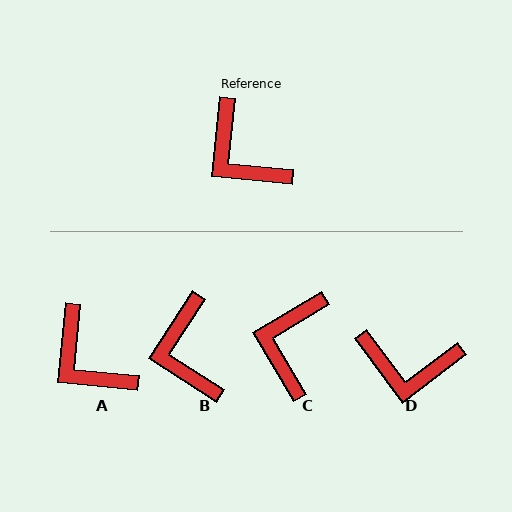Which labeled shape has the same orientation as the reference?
A.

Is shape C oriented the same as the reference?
No, it is off by about 53 degrees.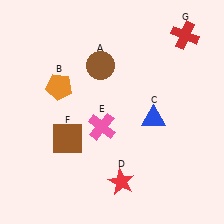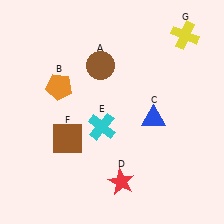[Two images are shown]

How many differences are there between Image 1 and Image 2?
There are 2 differences between the two images.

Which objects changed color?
E changed from pink to cyan. G changed from red to yellow.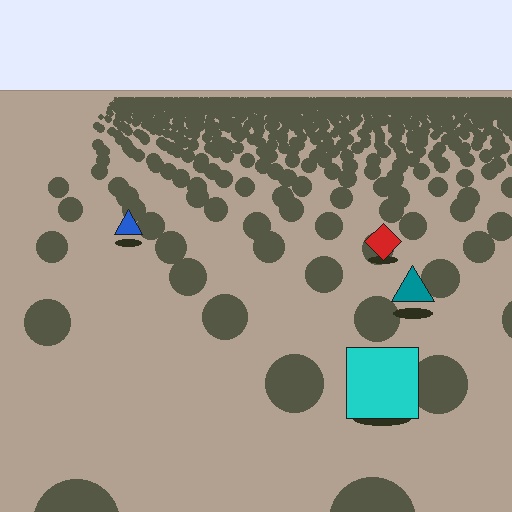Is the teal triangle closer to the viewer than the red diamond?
Yes. The teal triangle is closer — you can tell from the texture gradient: the ground texture is coarser near it.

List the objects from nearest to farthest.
From nearest to farthest: the cyan square, the teal triangle, the red diamond, the blue triangle.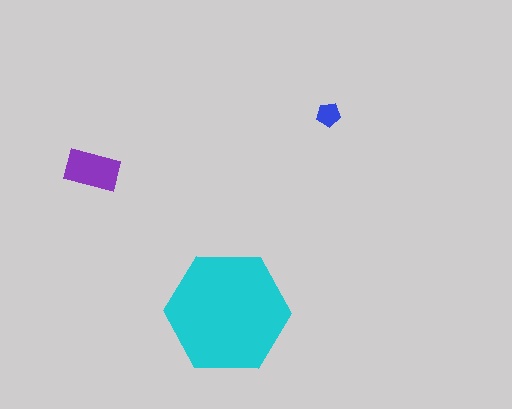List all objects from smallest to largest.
The blue pentagon, the purple rectangle, the cyan hexagon.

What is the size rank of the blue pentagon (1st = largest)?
3rd.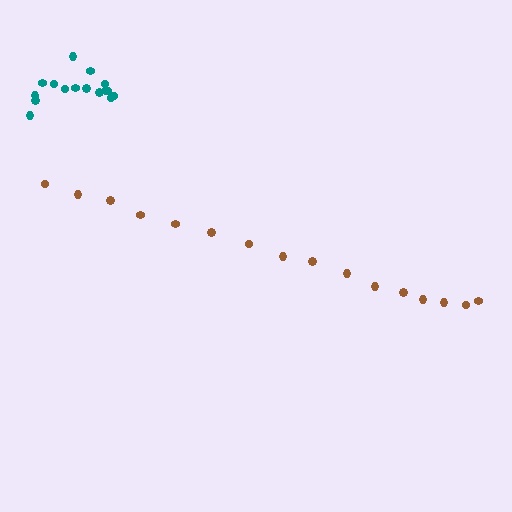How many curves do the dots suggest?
There are 2 distinct paths.